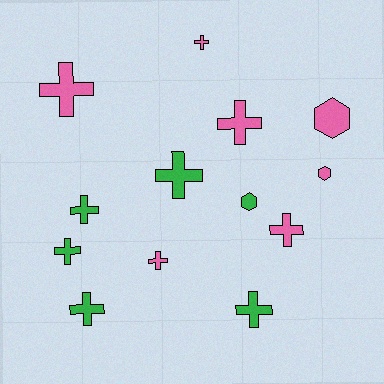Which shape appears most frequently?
Cross, with 10 objects.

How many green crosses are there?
There are 5 green crosses.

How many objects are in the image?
There are 13 objects.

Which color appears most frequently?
Pink, with 7 objects.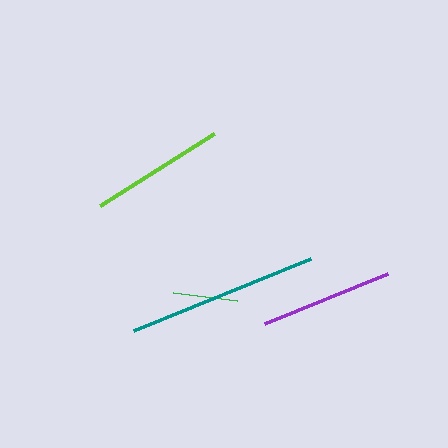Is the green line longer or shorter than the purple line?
The purple line is longer than the green line.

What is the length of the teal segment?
The teal segment is approximately 192 pixels long.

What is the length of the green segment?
The green segment is approximately 65 pixels long.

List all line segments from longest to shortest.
From longest to shortest: teal, lime, purple, green.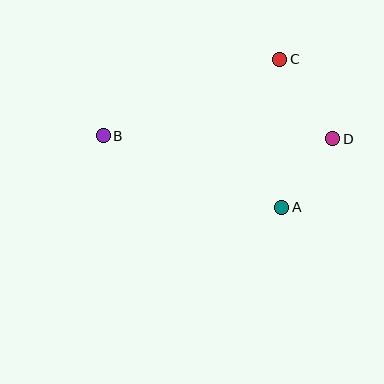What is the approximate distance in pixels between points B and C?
The distance between B and C is approximately 192 pixels.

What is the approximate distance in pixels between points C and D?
The distance between C and D is approximately 95 pixels.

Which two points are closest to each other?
Points A and D are closest to each other.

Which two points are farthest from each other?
Points B and D are farthest from each other.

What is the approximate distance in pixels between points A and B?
The distance between A and B is approximately 192 pixels.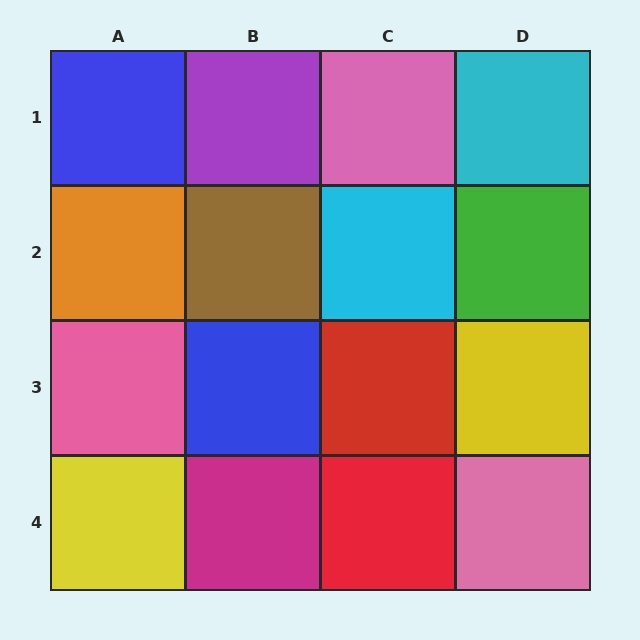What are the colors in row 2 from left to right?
Orange, brown, cyan, green.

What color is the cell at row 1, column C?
Pink.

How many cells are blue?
2 cells are blue.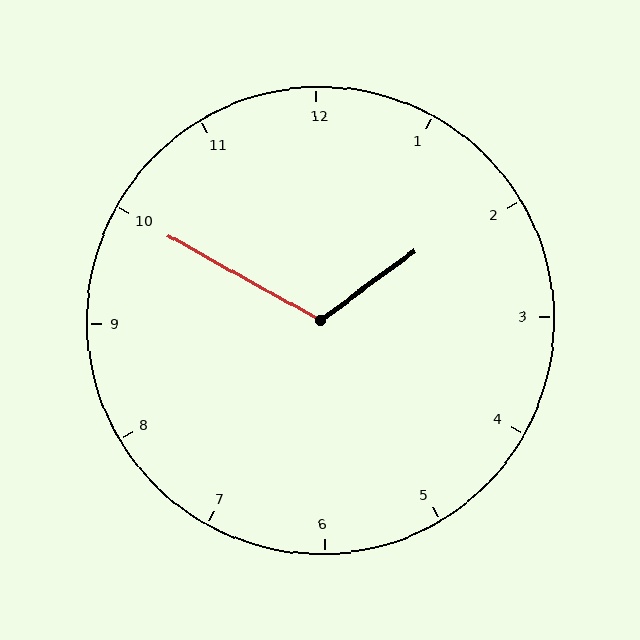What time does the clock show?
1:50.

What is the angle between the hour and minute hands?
Approximately 115 degrees.